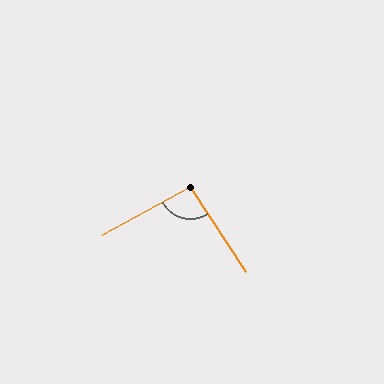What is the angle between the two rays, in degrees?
Approximately 94 degrees.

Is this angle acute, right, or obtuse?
It is approximately a right angle.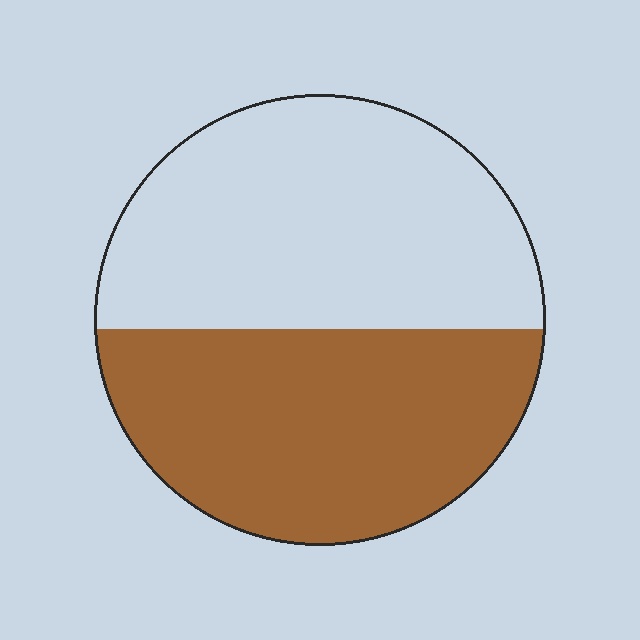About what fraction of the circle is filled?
About one half (1/2).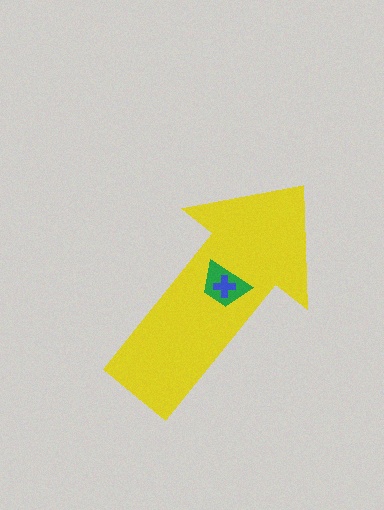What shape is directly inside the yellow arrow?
The green trapezoid.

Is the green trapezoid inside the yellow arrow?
Yes.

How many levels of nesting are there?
3.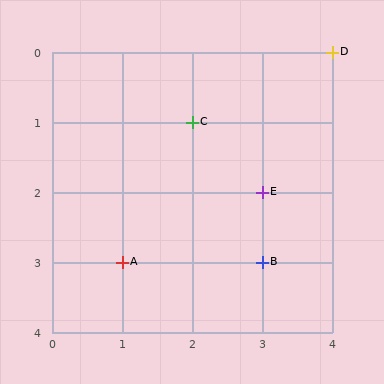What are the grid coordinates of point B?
Point B is at grid coordinates (3, 3).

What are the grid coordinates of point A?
Point A is at grid coordinates (1, 3).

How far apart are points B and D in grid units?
Points B and D are 1 column and 3 rows apart (about 3.2 grid units diagonally).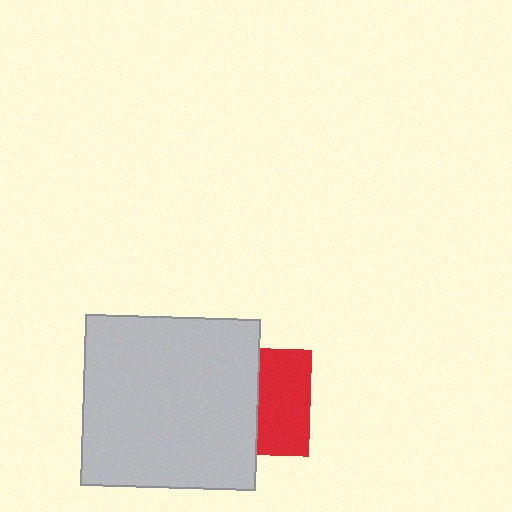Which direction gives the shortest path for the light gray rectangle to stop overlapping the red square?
Moving left gives the shortest separation.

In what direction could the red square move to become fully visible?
The red square could move right. That would shift it out from behind the light gray rectangle entirely.